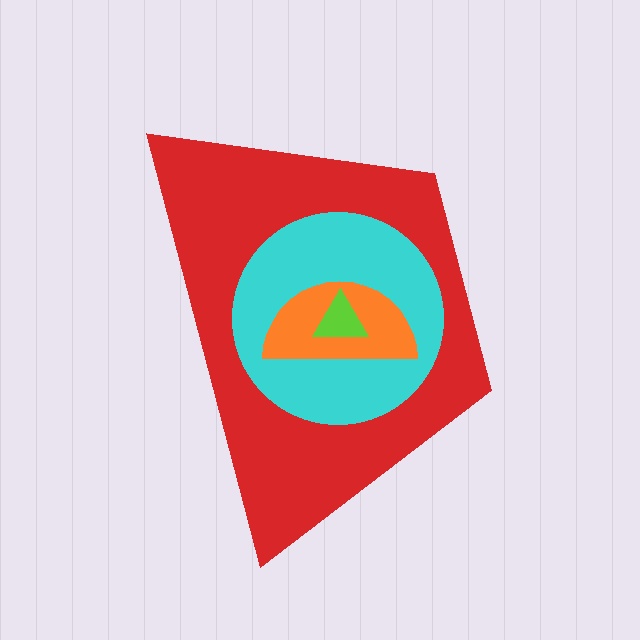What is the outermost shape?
The red trapezoid.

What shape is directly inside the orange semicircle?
The lime triangle.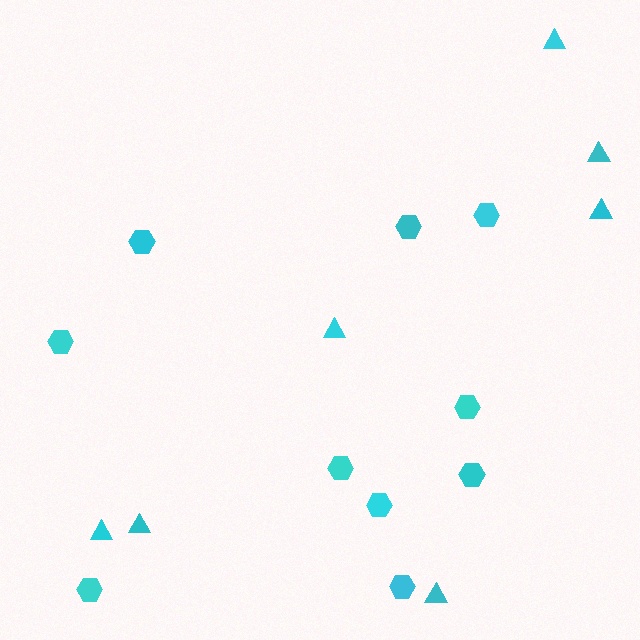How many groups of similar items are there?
There are 2 groups: one group of triangles (7) and one group of hexagons (10).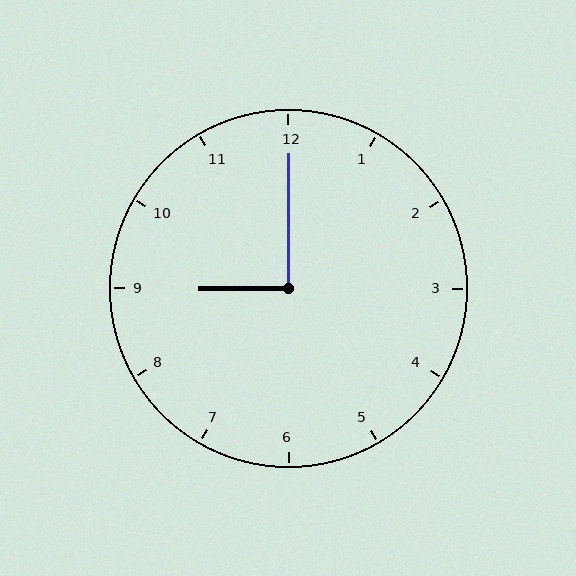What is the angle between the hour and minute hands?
Approximately 90 degrees.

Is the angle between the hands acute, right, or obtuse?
It is right.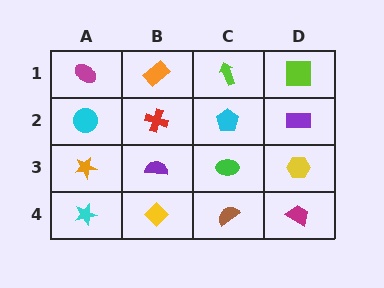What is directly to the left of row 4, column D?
A brown semicircle.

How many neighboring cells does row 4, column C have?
3.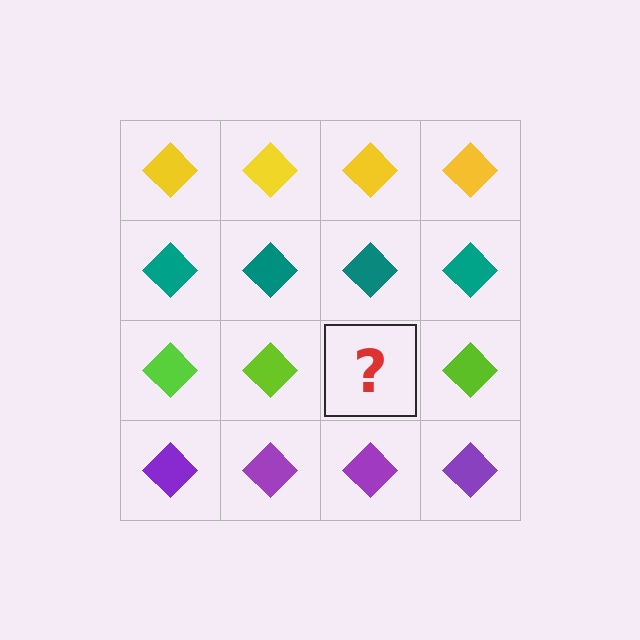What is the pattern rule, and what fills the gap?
The rule is that each row has a consistent color. The gap should be filled with a lime diamond.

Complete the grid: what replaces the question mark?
The question mark should be replaced with a lime diamond.